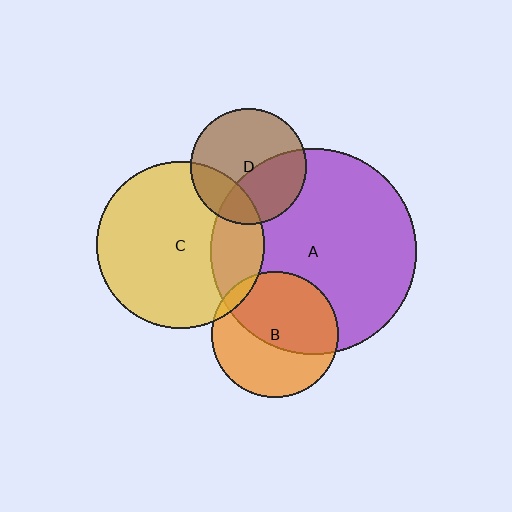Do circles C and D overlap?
Yes.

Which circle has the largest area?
Circle A (purple).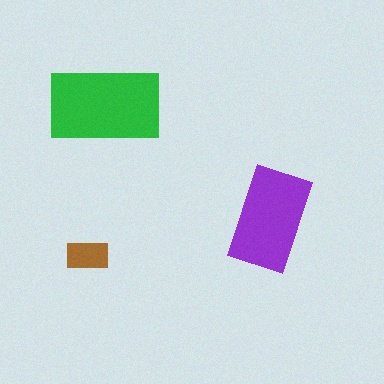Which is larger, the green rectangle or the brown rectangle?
The green one.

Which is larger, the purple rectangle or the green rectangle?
The green one.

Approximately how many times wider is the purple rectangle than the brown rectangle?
About 2.5 times wider.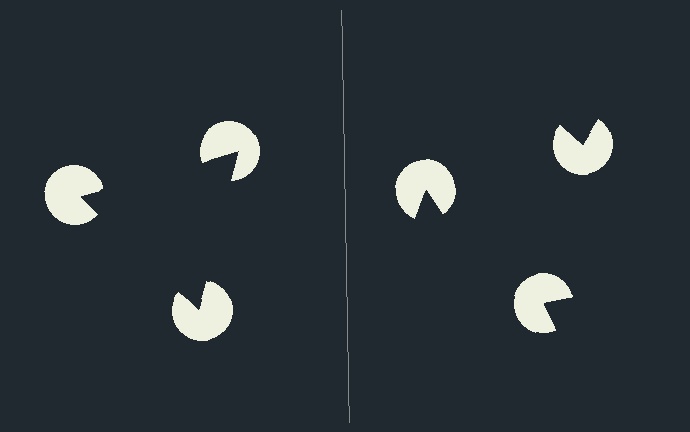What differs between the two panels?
The pac-man discs are positioned identically on both sides; only the wedge orientations differ. On the left they align to a triangle; on the right they are misaligned.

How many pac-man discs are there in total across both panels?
6 — 3 on each side.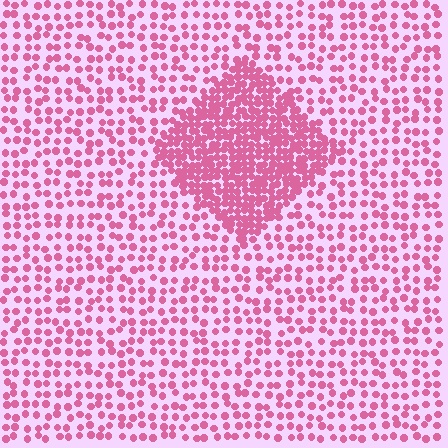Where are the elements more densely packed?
The elements are more densely packed inside the diamond boundary.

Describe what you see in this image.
The image contains small pink elements arranged at two different densities. A diamond-shaped region is visible where the elements are more densely packed than the surrounding area.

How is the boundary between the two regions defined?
The boundary is defined by a change in element density (approximately 2.5x ratio). All elements are the same color, size, and shape.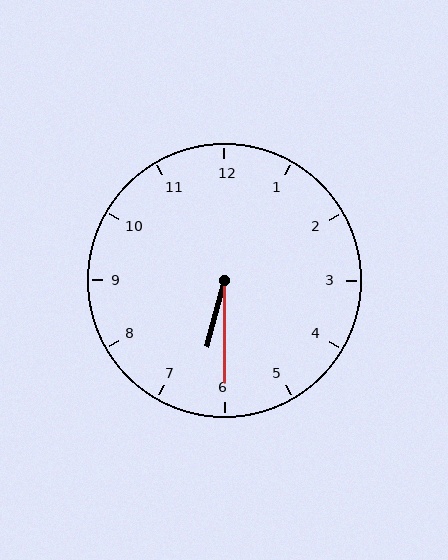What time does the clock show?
6:30.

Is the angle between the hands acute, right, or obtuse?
It is acute.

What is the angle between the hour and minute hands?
Approximately 15 degrees.